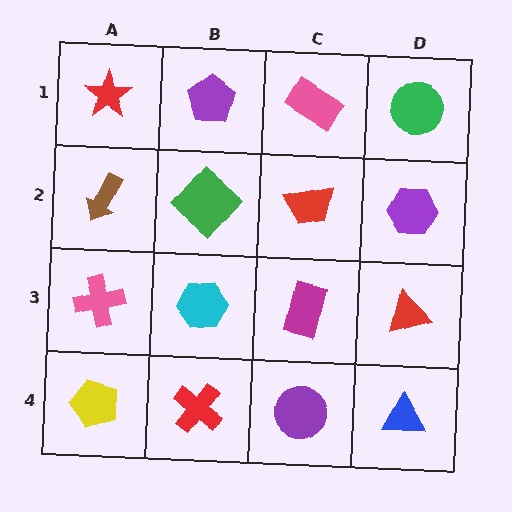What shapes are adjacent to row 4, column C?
A magenta rectangle (row 3, column C), a red cross (row 4, column B), a blue triangle (row 4, column D).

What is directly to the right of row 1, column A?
A purple pentagon.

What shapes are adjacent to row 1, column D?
A purple hexagon (row 2, column D), a pink rectangle (row 1, column C).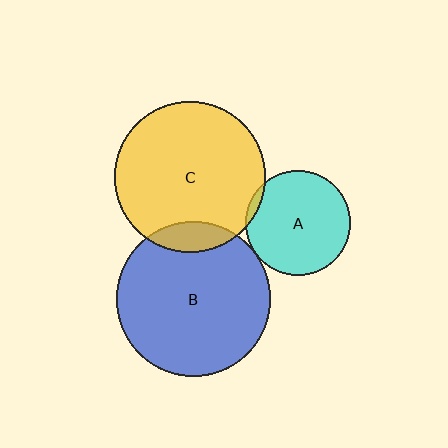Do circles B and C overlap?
Yes.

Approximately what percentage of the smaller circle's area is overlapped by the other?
Approximately 10%.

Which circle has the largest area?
Circle B (blue).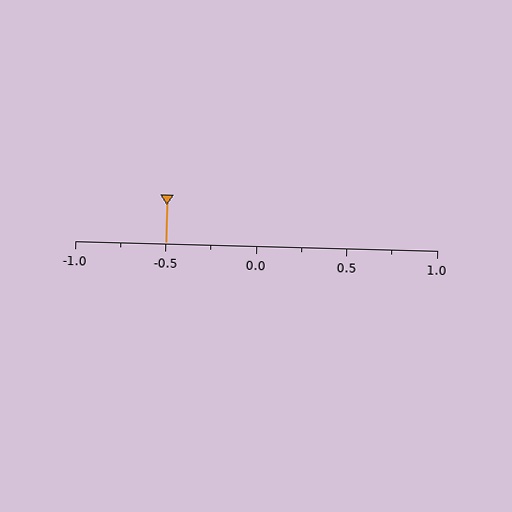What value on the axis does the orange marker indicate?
The marker indicates approximately -0.5.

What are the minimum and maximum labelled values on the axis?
The axis runs from -1.0 to 1.0.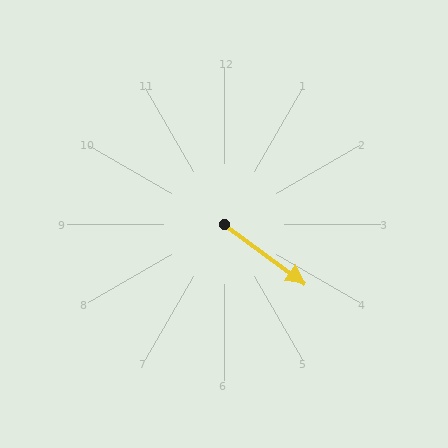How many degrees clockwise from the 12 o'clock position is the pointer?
Approximately 126 degrees.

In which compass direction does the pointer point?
Southeast.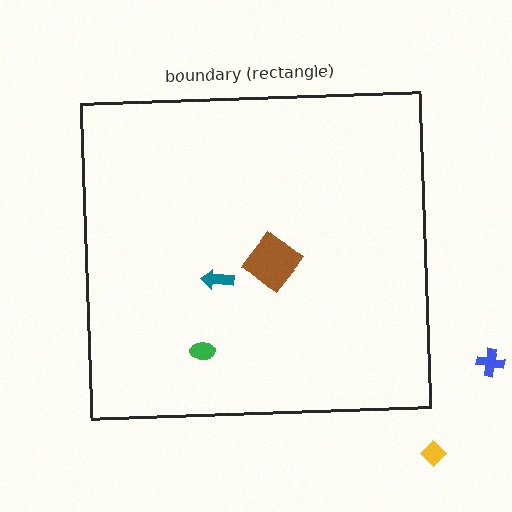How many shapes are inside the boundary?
3 inside, 2 outside.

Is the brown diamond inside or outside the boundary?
Inside.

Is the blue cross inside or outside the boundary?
Outside.